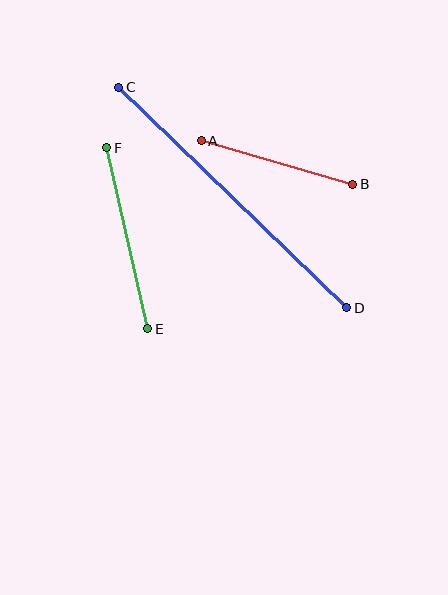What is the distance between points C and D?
The distance is approximately 317 pixels.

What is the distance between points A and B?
The distance is approximately 158 pixels.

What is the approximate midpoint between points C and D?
The midpoint is at approximately (233, 197) pixels.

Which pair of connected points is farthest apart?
Points C and D are farthest apart.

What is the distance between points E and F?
The distance is approximately 185 pixels.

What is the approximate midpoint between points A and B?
The midpoint is at approximately (277, 162) pixels.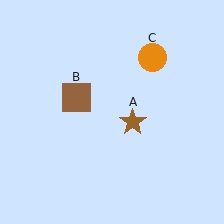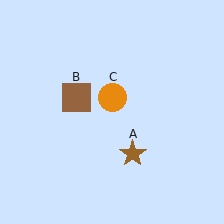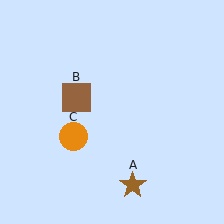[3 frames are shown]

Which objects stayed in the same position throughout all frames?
Brown square (object B) remained stationary.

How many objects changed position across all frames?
2 objects changed position: brown star (object A), orange circle (object C).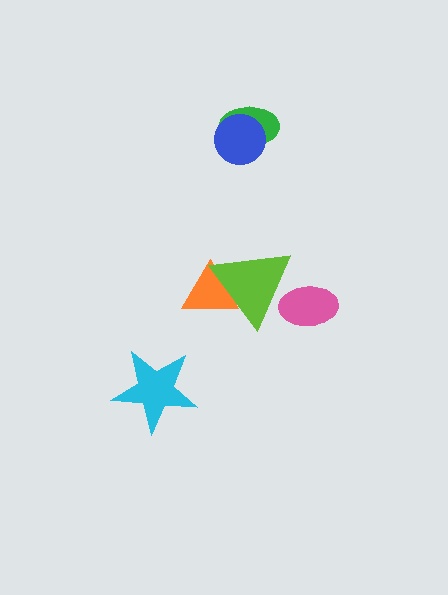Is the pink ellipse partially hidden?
Yes, it is partially covered by another shape.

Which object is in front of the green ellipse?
The blue circle is in front of the green ellipse.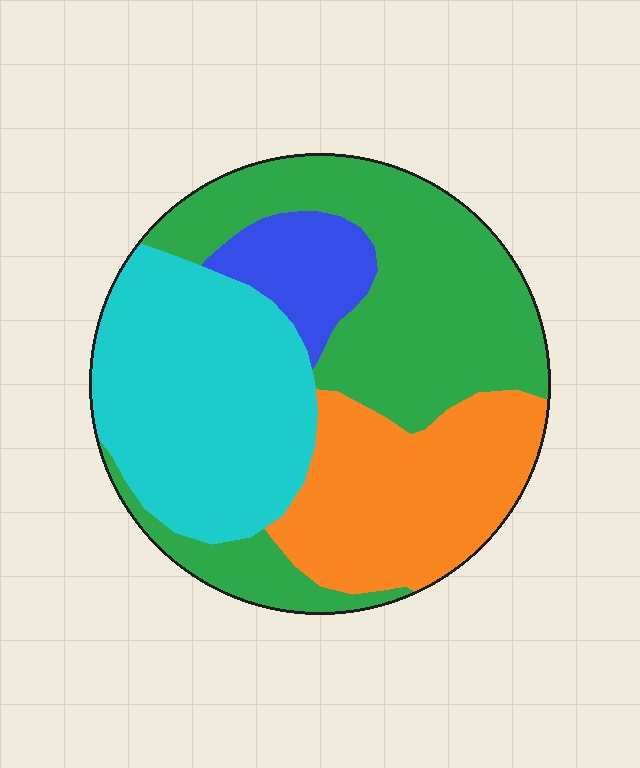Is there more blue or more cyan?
Cyan.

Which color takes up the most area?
Green, at roughly 40%.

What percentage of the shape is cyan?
Cyan covers about 30% of the shape.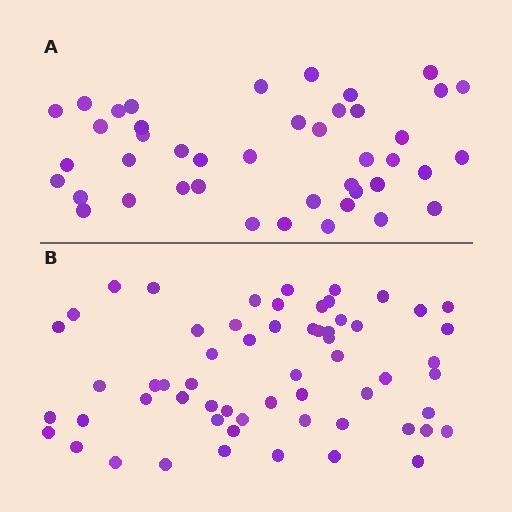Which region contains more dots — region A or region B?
Region B (the bottom region) has more dots.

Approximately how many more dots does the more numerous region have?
Region B has approximately 15 more dots than region A.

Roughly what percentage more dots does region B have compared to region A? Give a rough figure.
About 40% more.